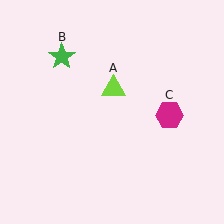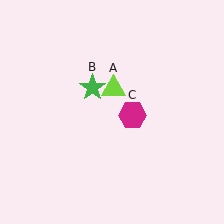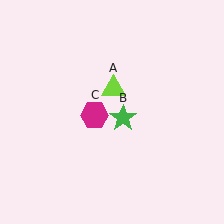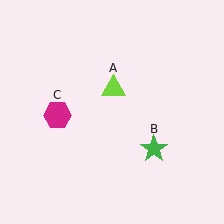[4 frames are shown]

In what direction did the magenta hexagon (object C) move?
The magenta hexagon (object C) moved left.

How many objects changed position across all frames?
2 objects changed position: green star (object B), magenta hexagon (object C).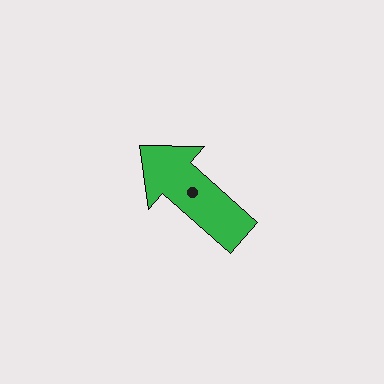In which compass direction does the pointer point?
Northwest.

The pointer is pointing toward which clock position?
Roughly 10 o'clock.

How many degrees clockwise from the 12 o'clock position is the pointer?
Approximately 312 degrees.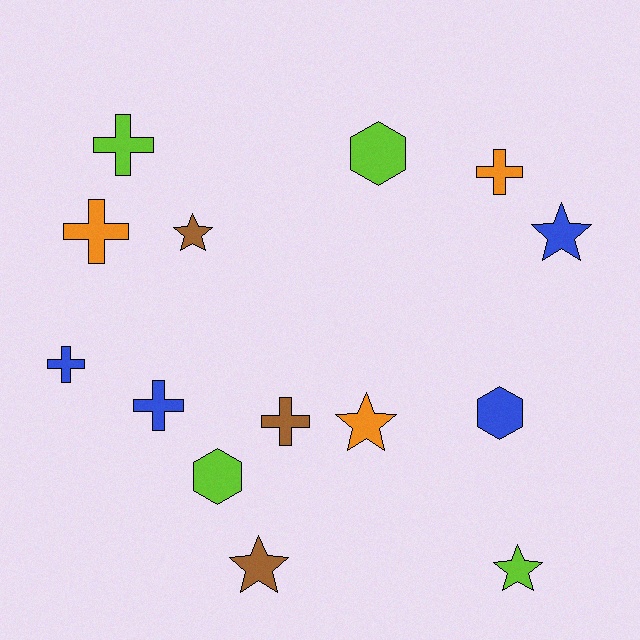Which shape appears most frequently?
Cross, with 6 objects.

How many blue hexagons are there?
There is 1 blue hexagon.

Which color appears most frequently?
Lime, with 4 objects.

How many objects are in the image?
There are 14 objects.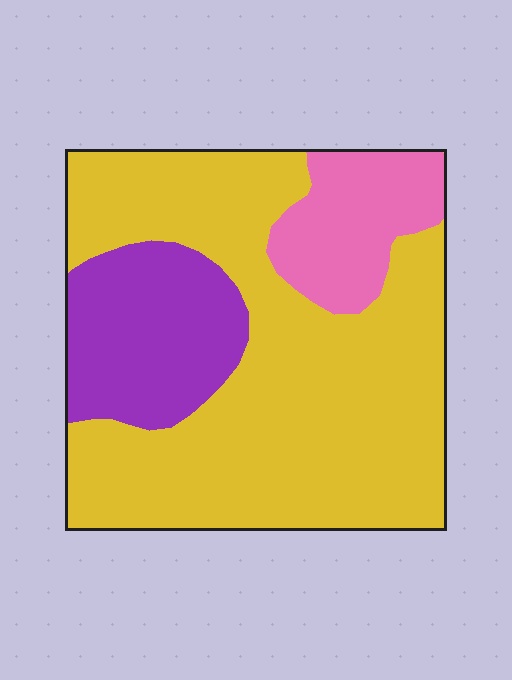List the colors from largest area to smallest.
From largest to smallest: yellow, purple, pink.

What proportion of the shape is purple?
Purple takes up about one fifth (1/5) of the shape.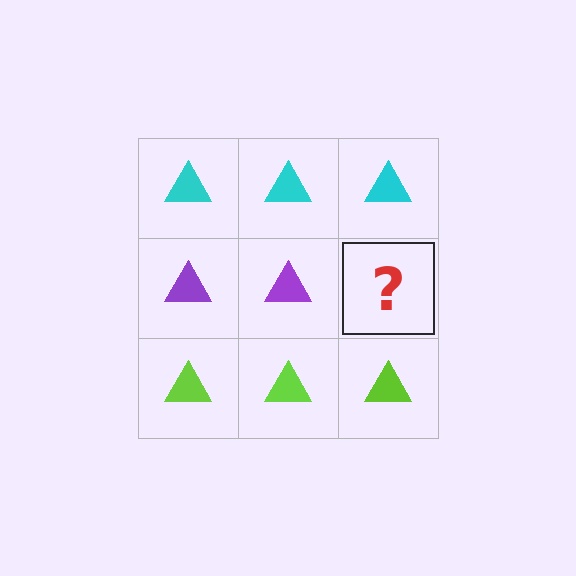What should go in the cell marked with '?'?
The missing cell should contain a purple triangle.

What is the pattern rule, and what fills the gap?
The rule is that each row has a consistent color. The gap should be filled with a purple triangle.